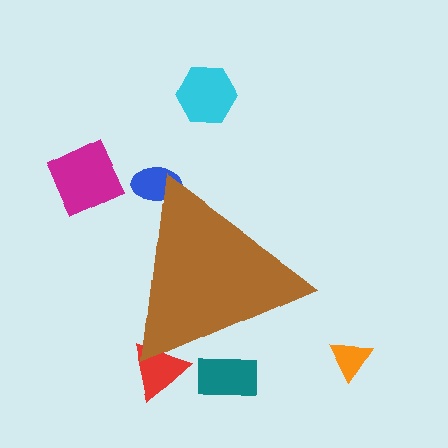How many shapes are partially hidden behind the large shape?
3 shapes are partially hidden.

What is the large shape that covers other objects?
A brown triangle.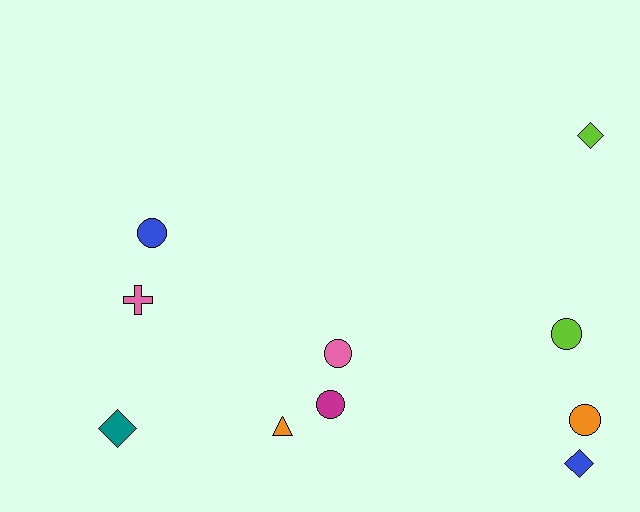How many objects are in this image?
There are 10 objects.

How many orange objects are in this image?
There are 2 orange objects.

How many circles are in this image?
There are 5 circles.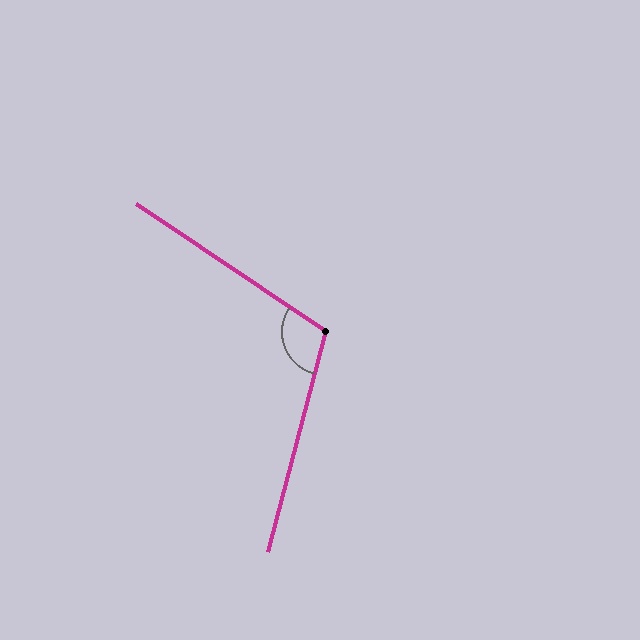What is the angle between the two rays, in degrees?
Approximately 109 degrees.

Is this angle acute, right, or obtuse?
It is obtuse.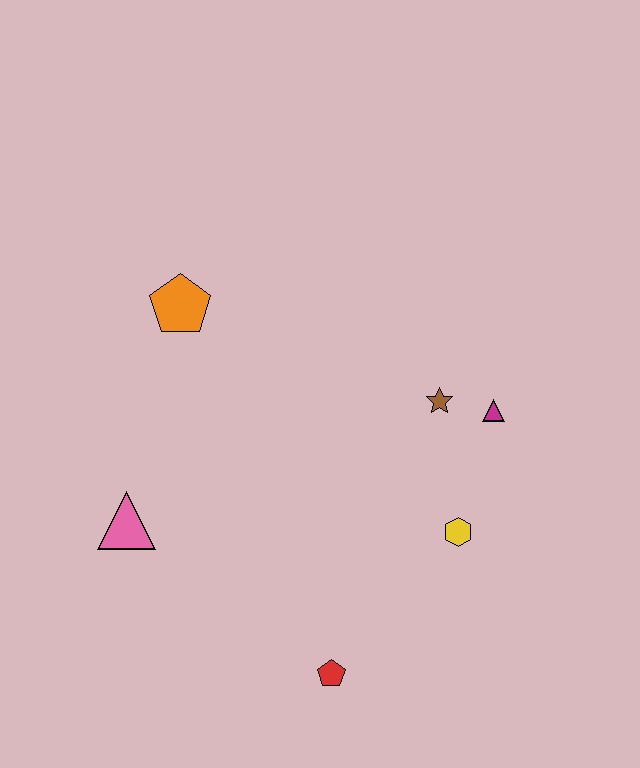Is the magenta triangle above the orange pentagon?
No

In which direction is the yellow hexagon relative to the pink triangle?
The yellow hexagon is to the right of the pink triangle.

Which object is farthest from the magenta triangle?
The pink triangle is farthest from the magenta triangle.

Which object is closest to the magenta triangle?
The brown star is closest to the magenta triangle.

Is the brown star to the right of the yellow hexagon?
No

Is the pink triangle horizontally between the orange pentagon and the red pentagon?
No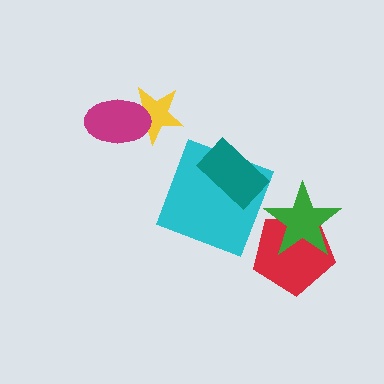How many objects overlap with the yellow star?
1 object overlaps with the yellow star.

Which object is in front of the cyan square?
The teal rectangle is in front of the cyan square.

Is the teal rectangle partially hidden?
No, no other shape covers it.